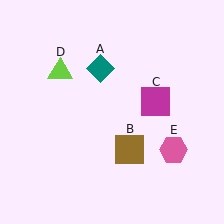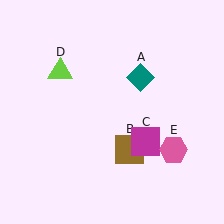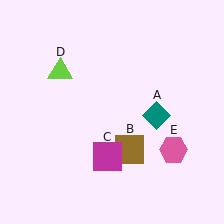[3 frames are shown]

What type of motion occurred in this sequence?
The teal diamond (object A), magenta square (object C) rotated clockwise around the center of the scene.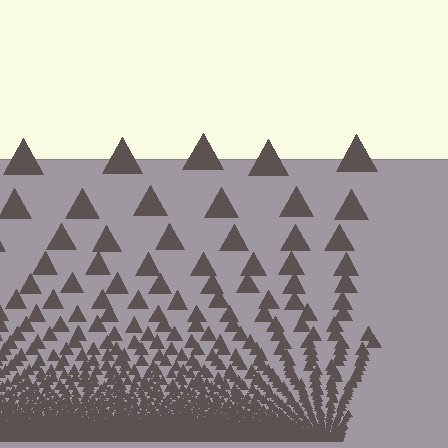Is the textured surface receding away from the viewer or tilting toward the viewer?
The surface appears to tilt toward the viewer. Texture elements get larger and sparser toward the top.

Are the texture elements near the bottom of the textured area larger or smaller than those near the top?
Smaller. The gradient is inverted — elements near the bottom are smaller and denser.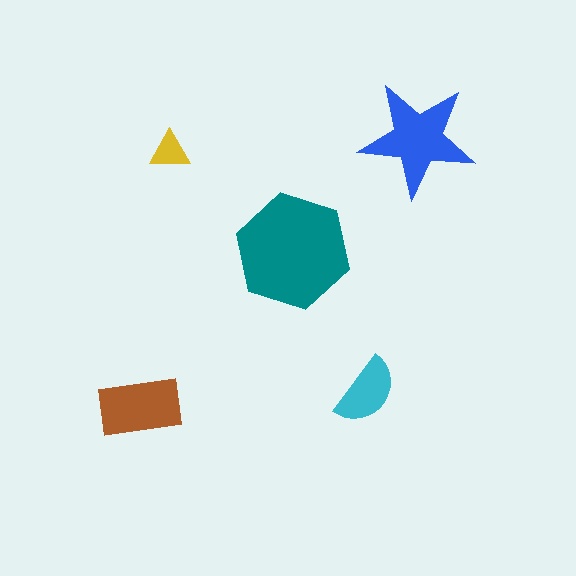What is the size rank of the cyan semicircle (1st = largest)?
4th.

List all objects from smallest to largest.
The yellow triangle, the cyan semicircle, the brown rectangle, the blue star, the teal hexagon.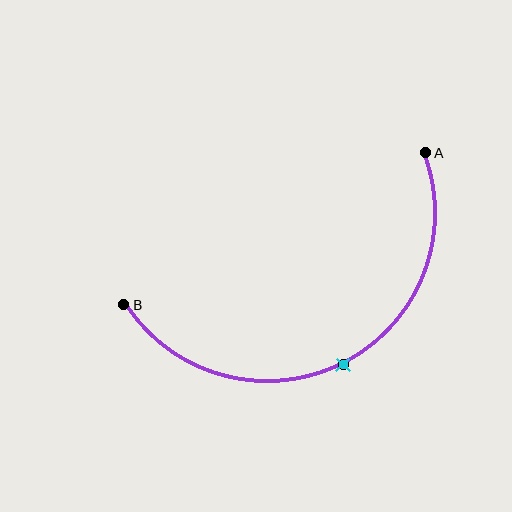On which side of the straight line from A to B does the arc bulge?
The arc bulges below the straight line connecting A and B.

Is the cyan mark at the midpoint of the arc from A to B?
Yes. The cyan mark lies on the arc at equal arc-length from both A and B — it is the arc midpoint.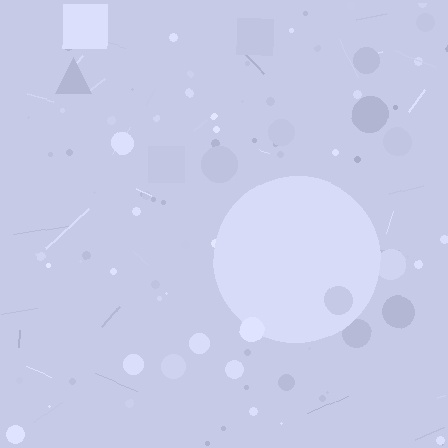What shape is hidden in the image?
A circle is hidden in the image.